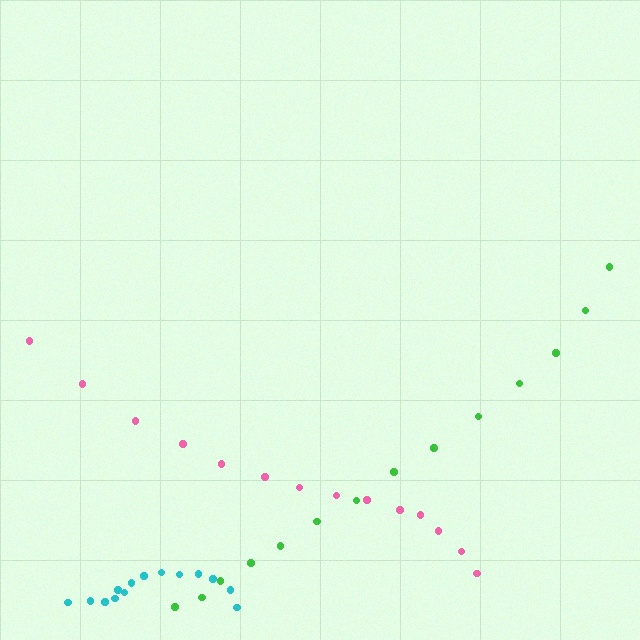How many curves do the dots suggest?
There are 3 distinct paths.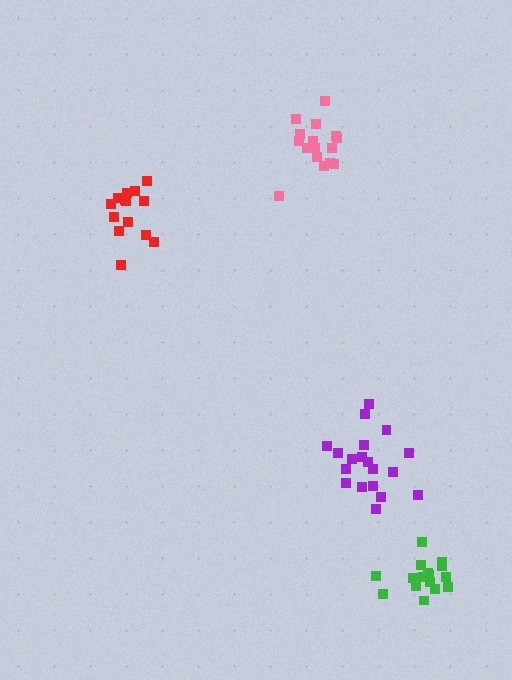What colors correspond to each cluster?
The clusters are colored: green, pink, purple, red.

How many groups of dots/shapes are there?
There are 4 groups.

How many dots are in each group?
Group 1: 17 dots, Group 2: 16 dots, Group 3: 19 dots, Group 4: 15 dots (67 total).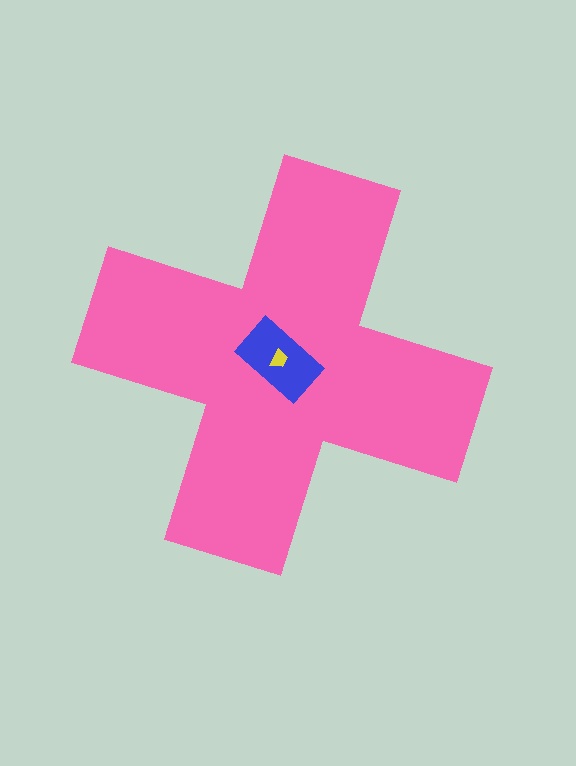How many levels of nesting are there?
3.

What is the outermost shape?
The pink cross.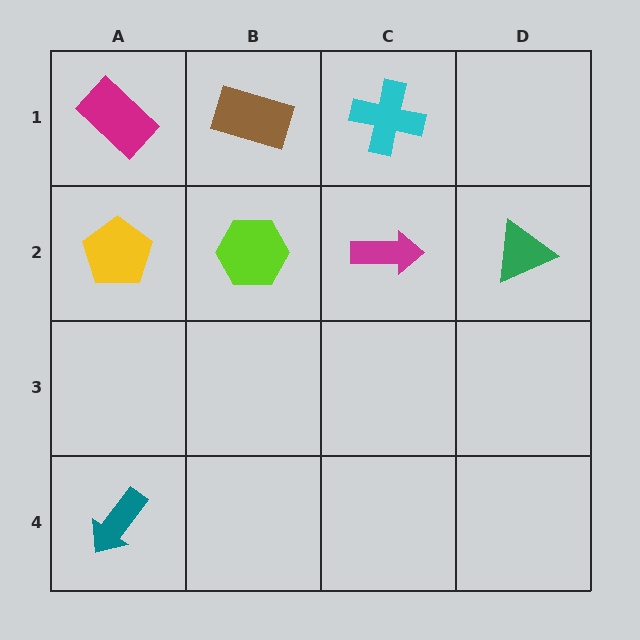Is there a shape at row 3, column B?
No, that cell is empty.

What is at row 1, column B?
A brown rectangle.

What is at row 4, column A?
A teal arrow.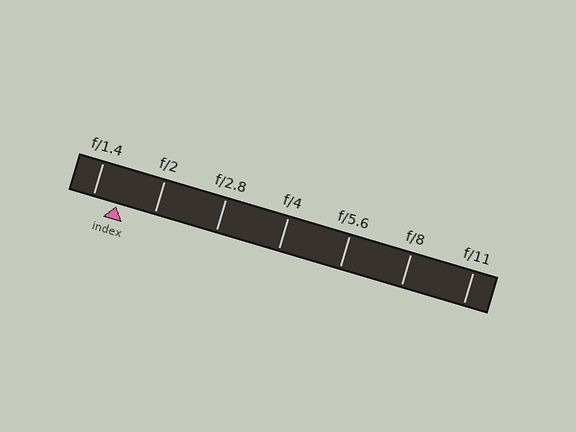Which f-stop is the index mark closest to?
The index mark is closest to f/1.4.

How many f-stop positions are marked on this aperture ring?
There are 7 f-stop positions marked.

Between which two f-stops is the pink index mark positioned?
The index mark is between f/1.4 and f/2.